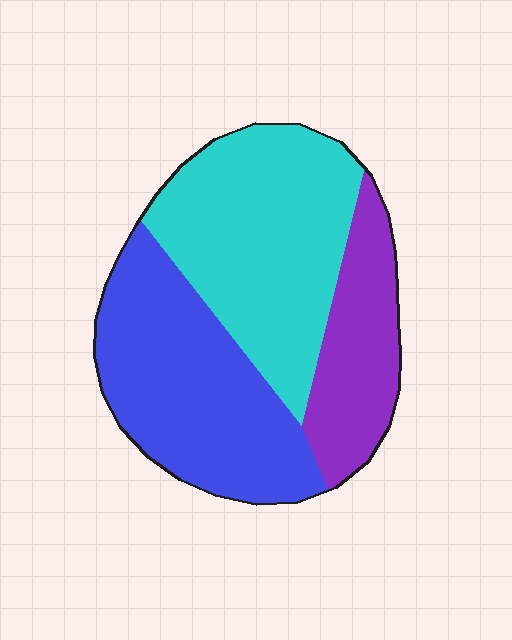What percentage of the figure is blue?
Blue takes up about three eighths (3/8) of the figure.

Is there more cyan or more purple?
Cyan.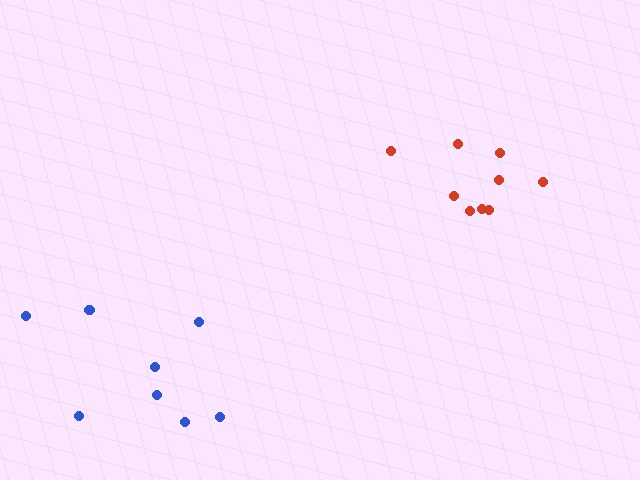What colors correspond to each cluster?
The clusters are colored: blue, red.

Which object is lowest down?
The blue cluster is bottommost.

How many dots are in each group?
Group 1: 8 dots, Group 2: 9 dots (17 total).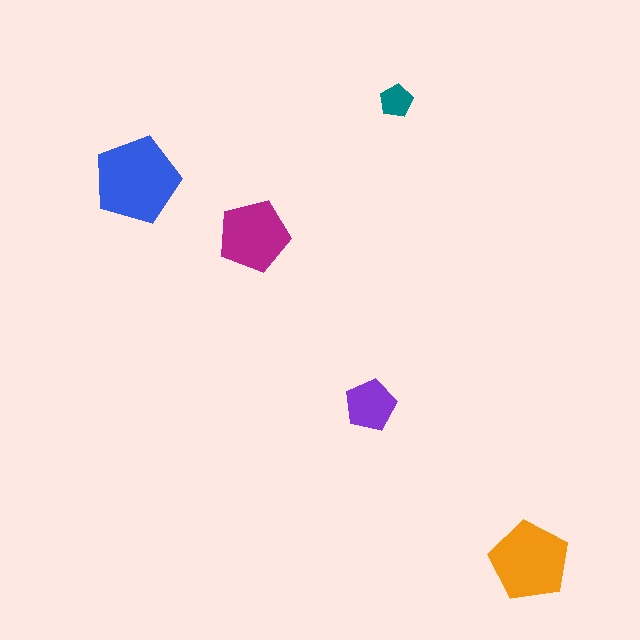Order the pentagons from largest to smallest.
the blue one, the orange one, the magenta one, the purple one, the teal one.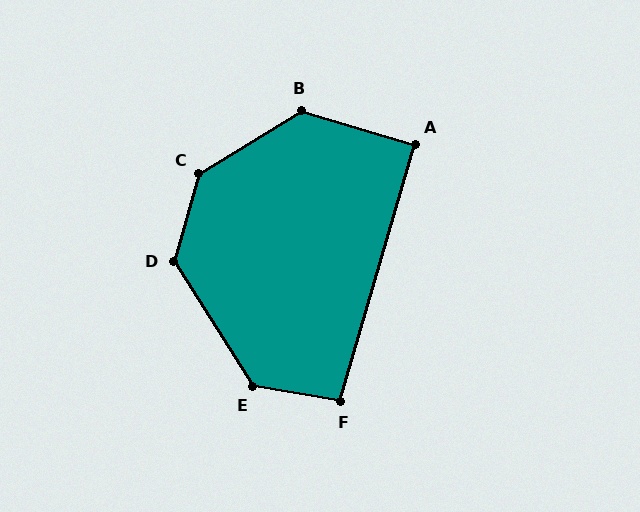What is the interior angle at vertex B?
Approximately 132 degrees (obtuse).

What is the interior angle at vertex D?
Approximately 131 degrees (obtuse).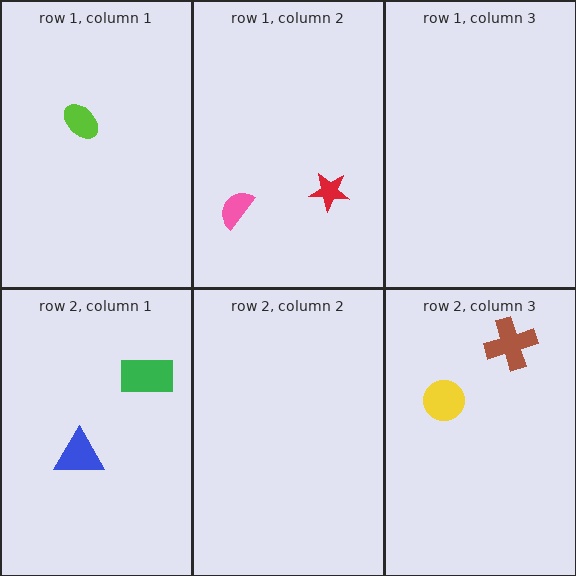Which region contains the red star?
The row 1, column 2 region.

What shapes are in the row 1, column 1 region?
The lime ellipse.